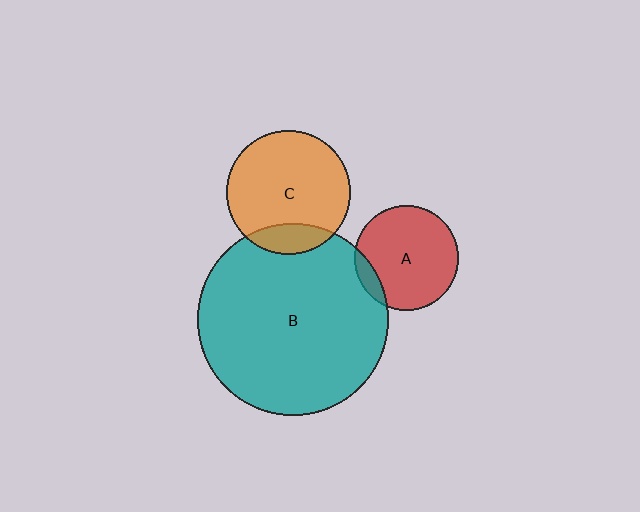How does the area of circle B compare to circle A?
Approximately 3.4 times.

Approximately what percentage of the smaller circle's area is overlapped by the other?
Approximately 15%.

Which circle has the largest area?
Circle B (teal).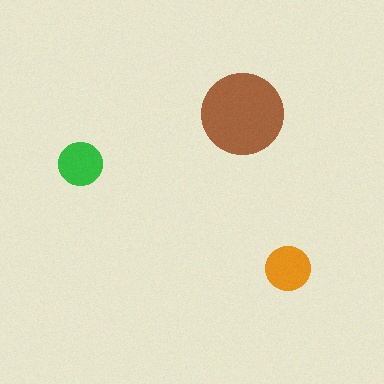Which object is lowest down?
The orange circle is bottommost.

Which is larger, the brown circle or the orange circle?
The brown one.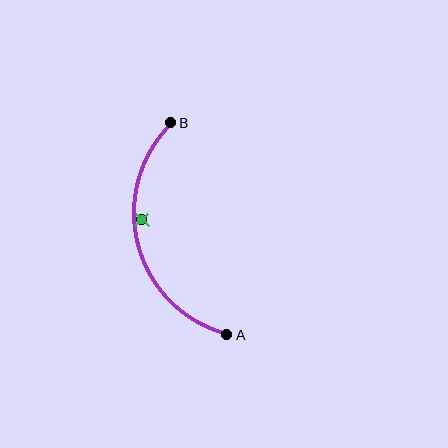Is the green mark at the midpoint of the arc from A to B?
No — the green mark does not lie on the arc at all. It sits slightly inside the curve.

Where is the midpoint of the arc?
The arc midpoint is the point on the curve farthest from the straight line joining A and B. It sits to the left of that line.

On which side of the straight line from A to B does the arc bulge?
The arc bulges to the left of the straight line connecting A and B.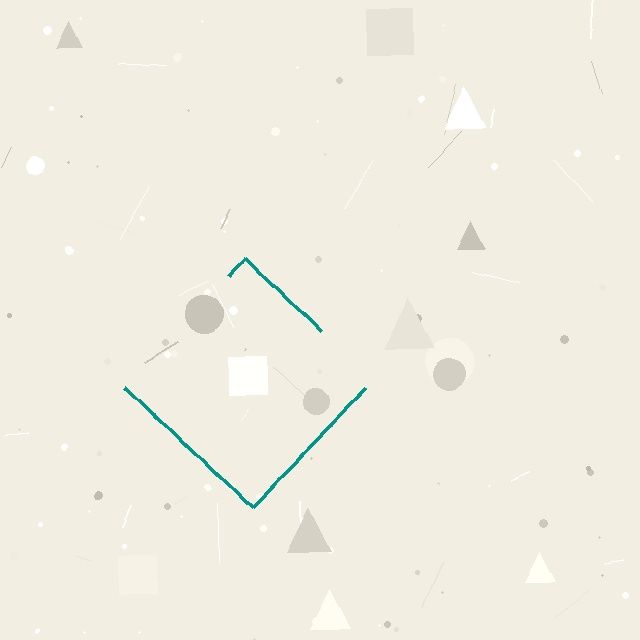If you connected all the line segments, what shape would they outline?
They would outline a diamond.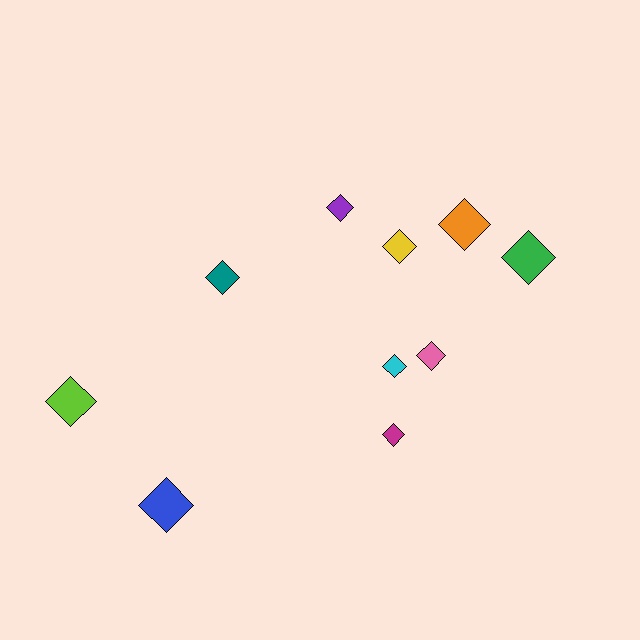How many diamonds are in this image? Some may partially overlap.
There are 10 diamonds.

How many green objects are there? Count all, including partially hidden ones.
There is 1 green object.